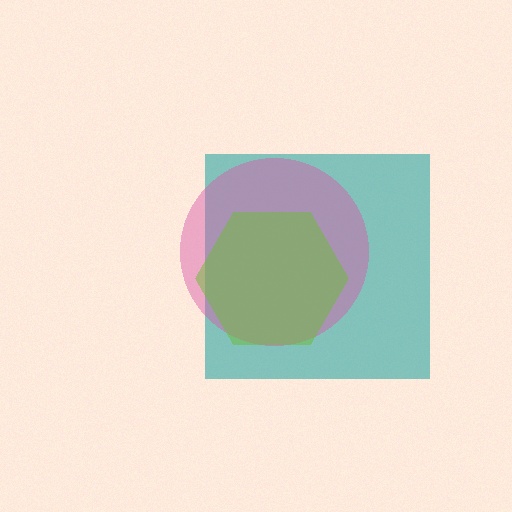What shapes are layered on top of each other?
The layered shapes are: a teal square, a pink circle, a lime hexagon.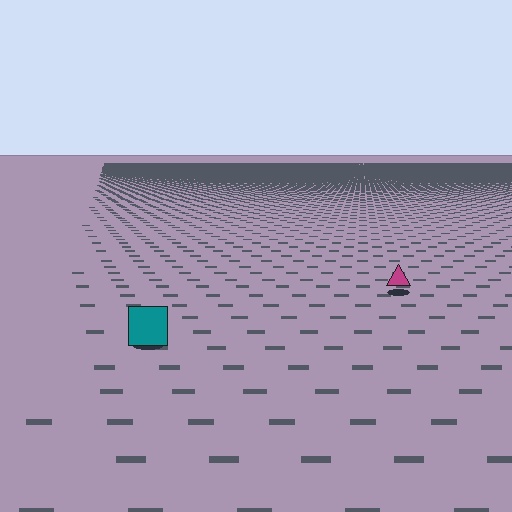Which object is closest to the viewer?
The teal square is closest. The texture marks near it are larger and more spread out.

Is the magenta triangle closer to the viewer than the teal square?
No. The teal square is closer — you can tell from the texture gradient: the ground texture is coarser near it.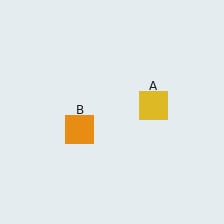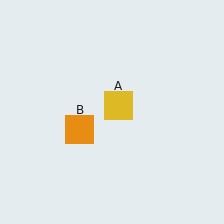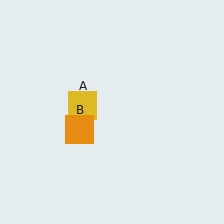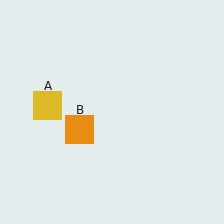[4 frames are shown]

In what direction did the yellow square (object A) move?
The yellow square (object A) moved left.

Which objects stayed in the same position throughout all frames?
Orange square (object B) remained stationary.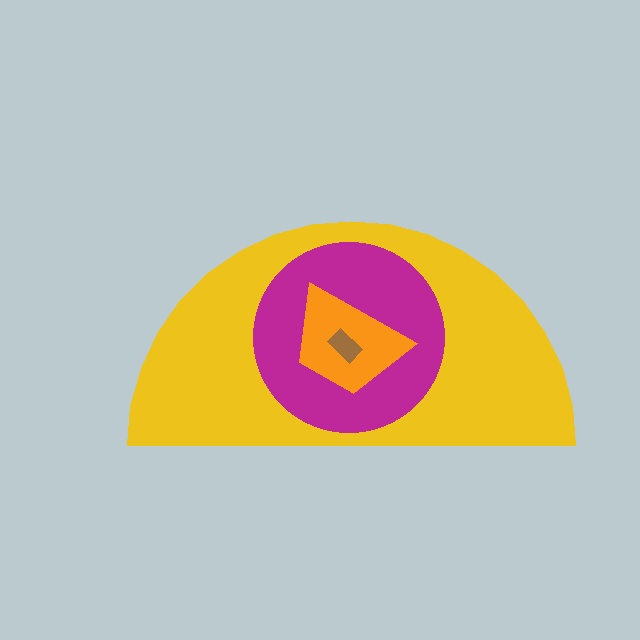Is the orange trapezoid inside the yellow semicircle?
Yes.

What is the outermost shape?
The yellow semicircle.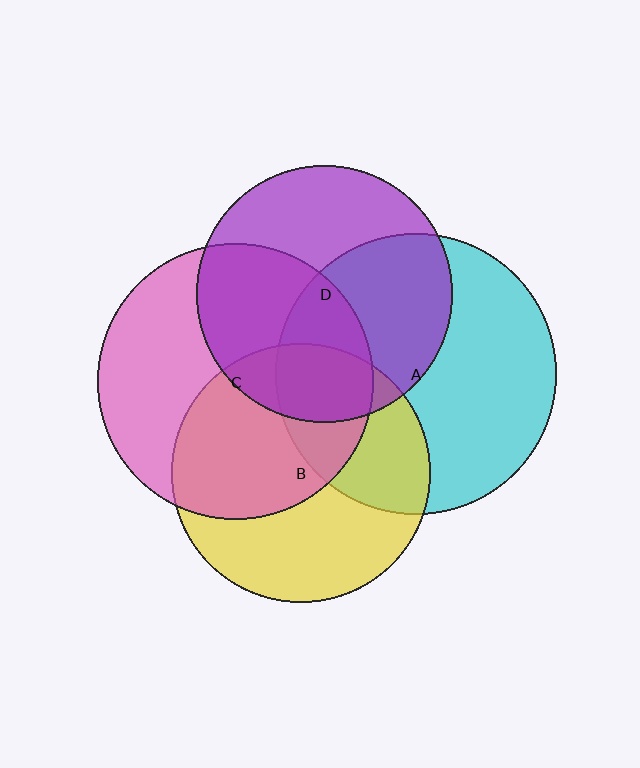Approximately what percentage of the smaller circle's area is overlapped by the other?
Approximately 45%.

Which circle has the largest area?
Circle A (cyan).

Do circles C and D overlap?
Yes.